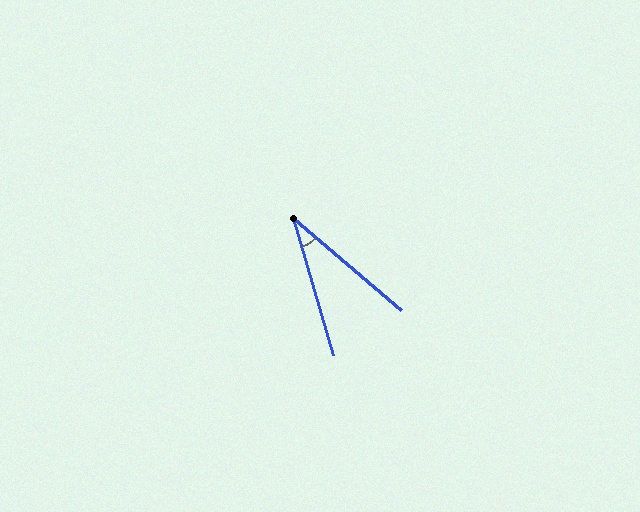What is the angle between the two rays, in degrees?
Approximately 33 degrees.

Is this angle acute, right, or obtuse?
It is acute.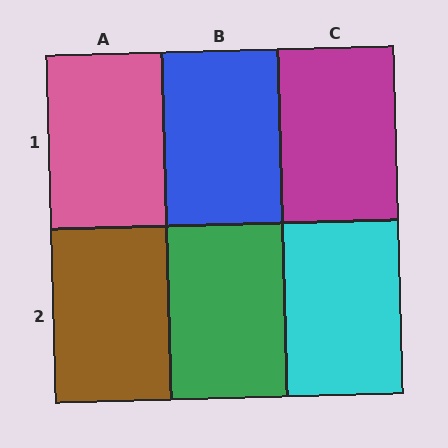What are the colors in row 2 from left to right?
Brown, green, cyan.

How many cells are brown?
1 cell is brown.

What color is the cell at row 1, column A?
Pink.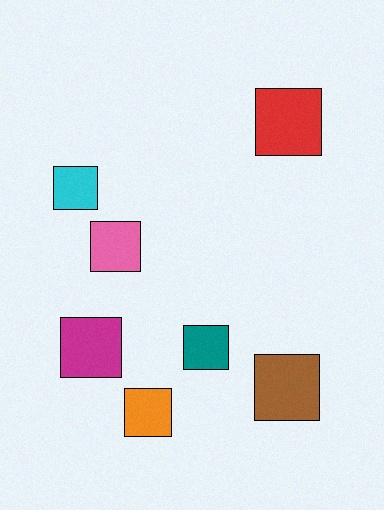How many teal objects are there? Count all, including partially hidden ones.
There is 1 teal object.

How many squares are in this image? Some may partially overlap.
There are 7 squares.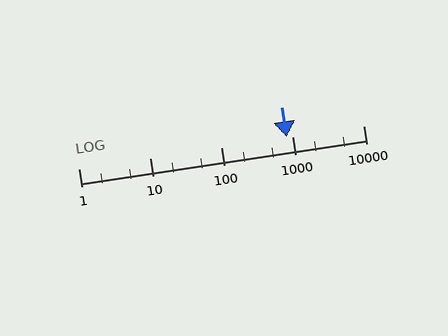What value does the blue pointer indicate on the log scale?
The pointer indicates approximately 840.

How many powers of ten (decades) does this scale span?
The scale spans 4 decades, from 1 to 10000.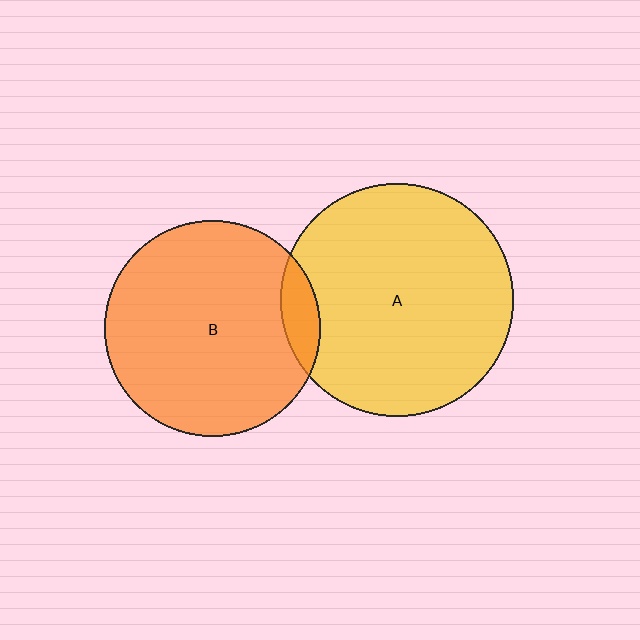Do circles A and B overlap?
Yes.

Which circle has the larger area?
Circle A (yellow).